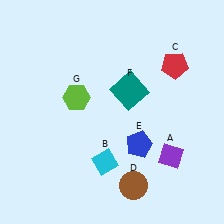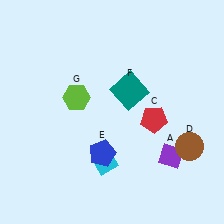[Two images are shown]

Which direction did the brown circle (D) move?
The brown circle (D) moved right.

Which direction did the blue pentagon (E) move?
The blue pentagon (E) moved left.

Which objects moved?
The objects that moved are: the red pentagon (C), the brown circle (D), the blue pentagon (E).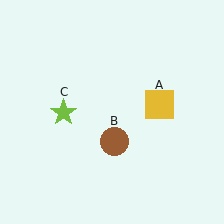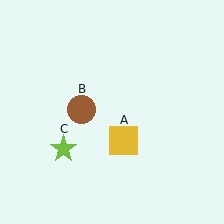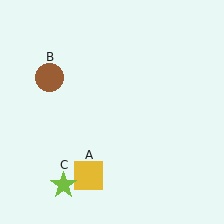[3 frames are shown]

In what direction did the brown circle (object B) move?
The brown circle (object B) moved up and to the left.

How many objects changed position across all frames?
3 objects changed position: yellow square (object A), brown circle (object B), lime star (object C).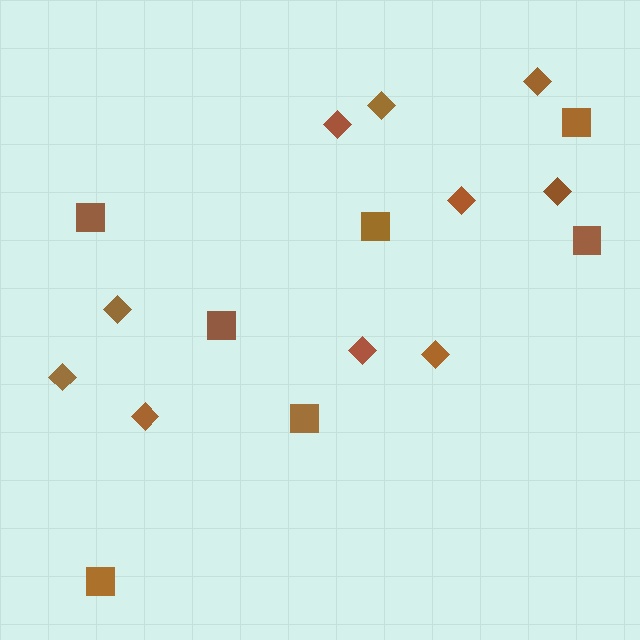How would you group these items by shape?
There are 2 groups: one group of diamonds (10) and one group of squares (7).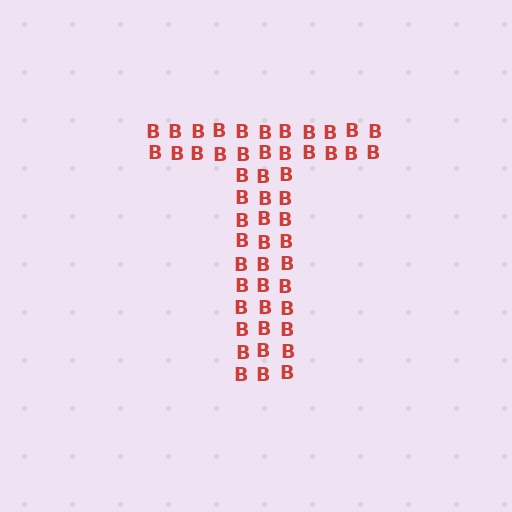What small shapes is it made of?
It is made of small letter B's.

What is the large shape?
The large shape is the letter T.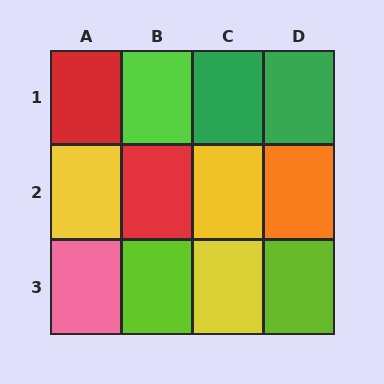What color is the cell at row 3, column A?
Pink.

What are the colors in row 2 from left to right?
Yellow, red, yellow, orange.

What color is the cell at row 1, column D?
Green.